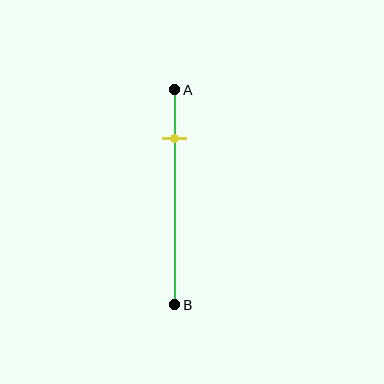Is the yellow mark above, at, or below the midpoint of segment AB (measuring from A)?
The yellow mark is above the midpoint of segment AB.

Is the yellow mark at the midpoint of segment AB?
No, the mark is at about 20% from A, not at the 50% midpoint.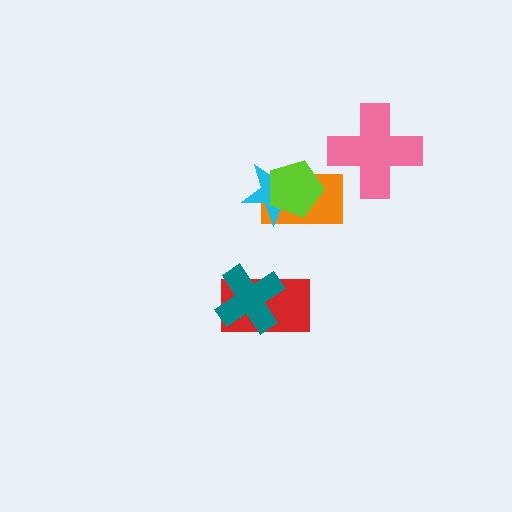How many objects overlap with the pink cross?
0 objects overlap with the pink cross.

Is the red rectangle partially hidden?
Yes, it is partially covered by another shape.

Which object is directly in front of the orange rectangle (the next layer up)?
The cyan star is directly in front of the orange rectangle.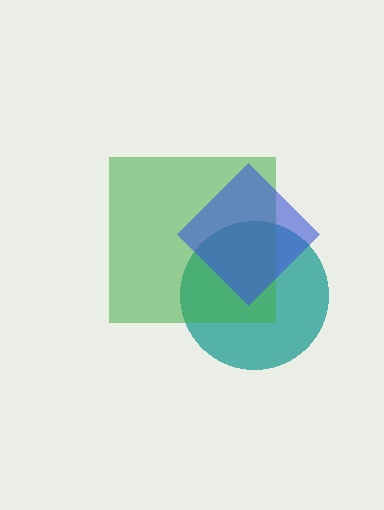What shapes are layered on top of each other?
The layered shapes are: a teal circle, a green square, a blue diamond.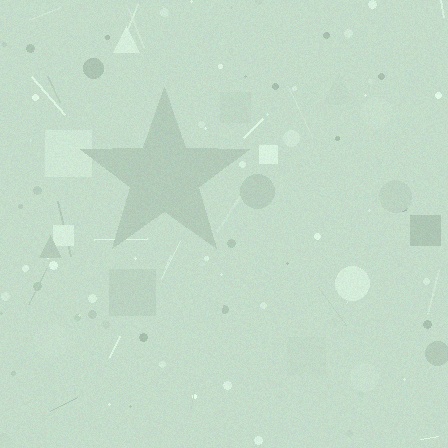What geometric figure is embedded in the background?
A star is embedded in the background.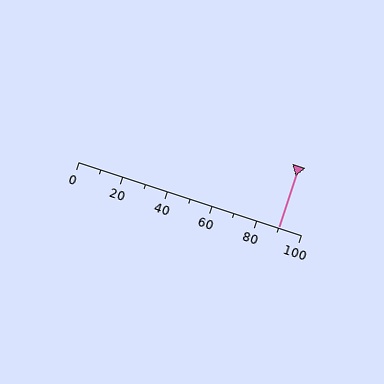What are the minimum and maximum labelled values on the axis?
The axis runs from 0 to 100.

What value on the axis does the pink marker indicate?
The marker indicates approximately 90.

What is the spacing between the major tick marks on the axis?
The major ticks are spaced 20 apart.